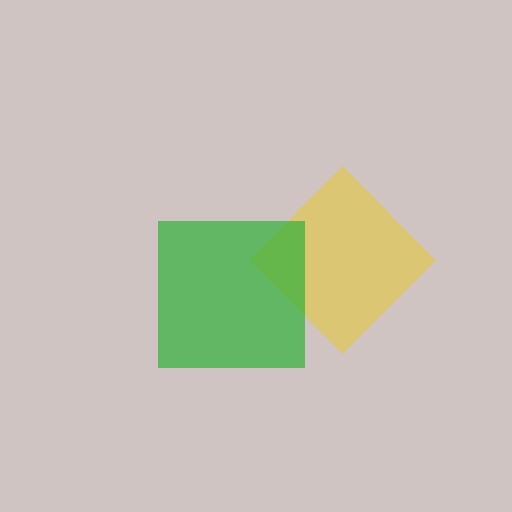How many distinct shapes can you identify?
There are 2 distinct shapes: a yellow diamond, a green square.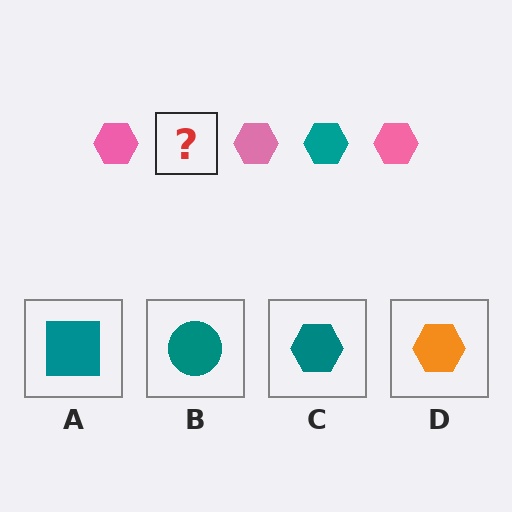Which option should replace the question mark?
Option C.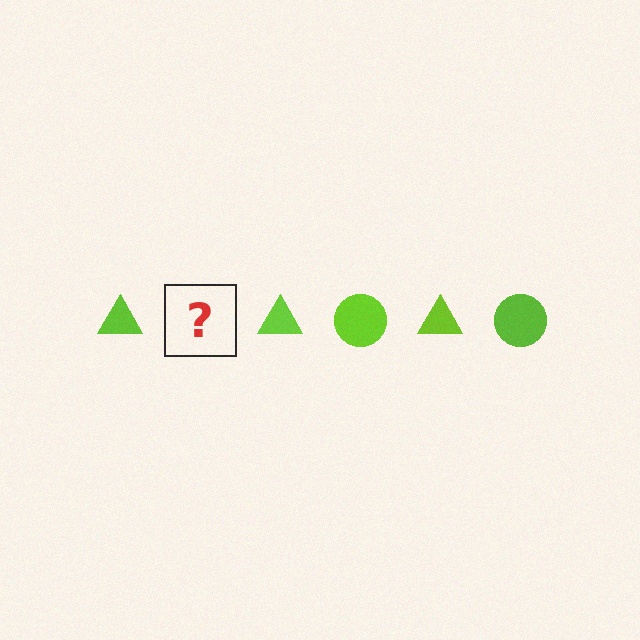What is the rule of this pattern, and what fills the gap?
The rule is that the pattern cycles through triangle, circle shapes in lime. The gap should be filled with a lime circle.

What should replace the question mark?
The question mark should be replaced with a lime circle.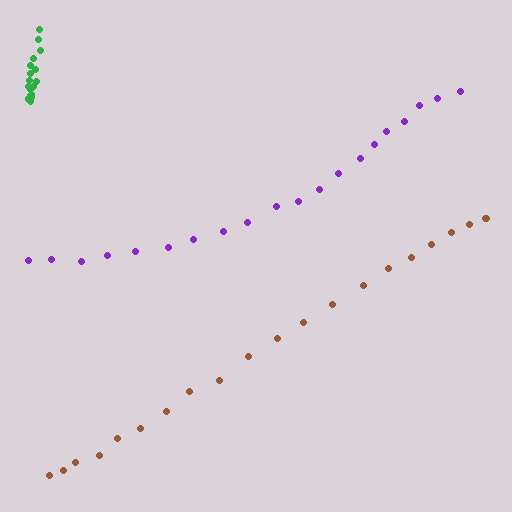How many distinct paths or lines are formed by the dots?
There are 3 distinct paths.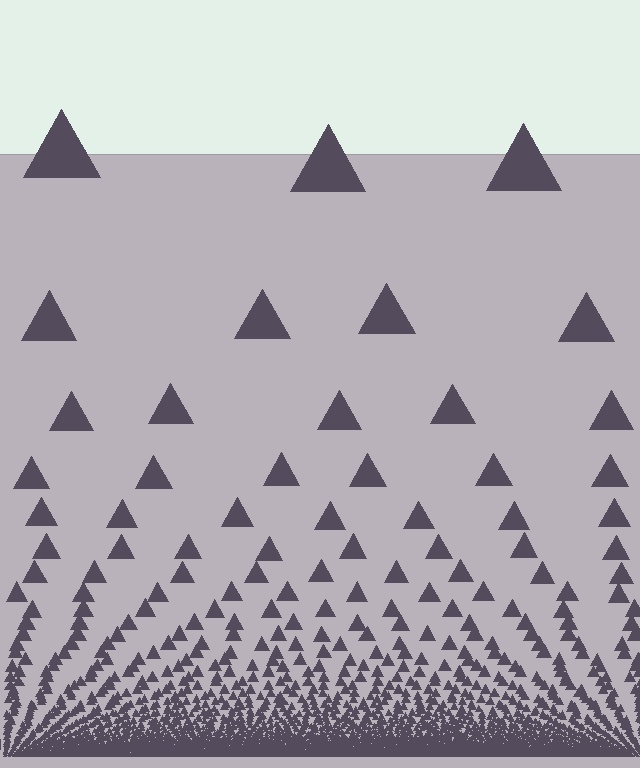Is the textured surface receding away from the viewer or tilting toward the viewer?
The surface appears to tilt toward the viewer. Texture elements get larger and sparser toward the top.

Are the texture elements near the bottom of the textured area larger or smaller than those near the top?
Smaller. The gradient is inverted — elements near the bottom are smaller and denser.